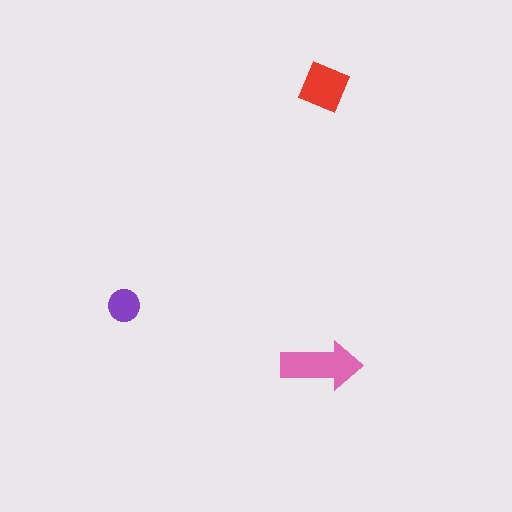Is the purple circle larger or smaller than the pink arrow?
Smaller.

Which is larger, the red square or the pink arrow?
The pink arrow.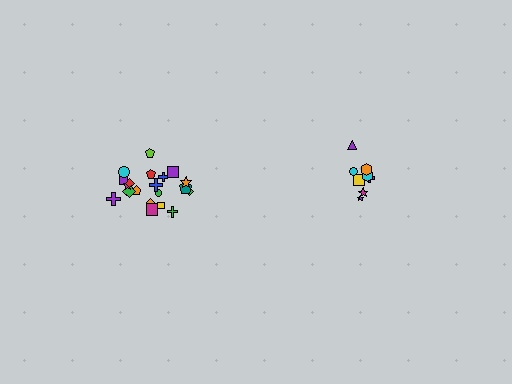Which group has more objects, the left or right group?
The left group.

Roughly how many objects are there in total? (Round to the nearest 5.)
Roughly 30 objects in total.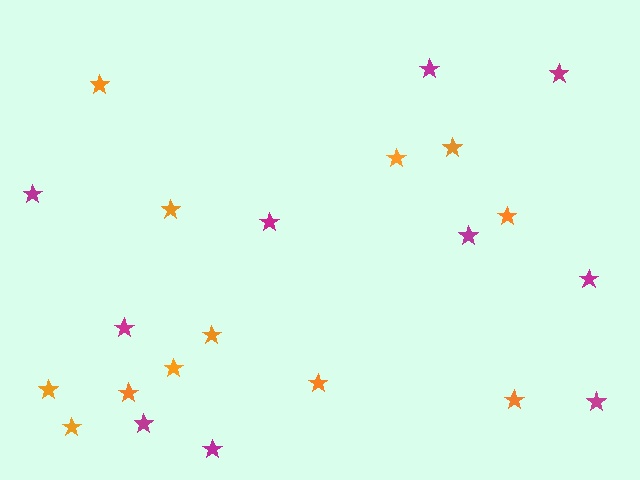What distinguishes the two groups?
There are 2 groups: one group of magenta stars (10) and one group of orange stars (12).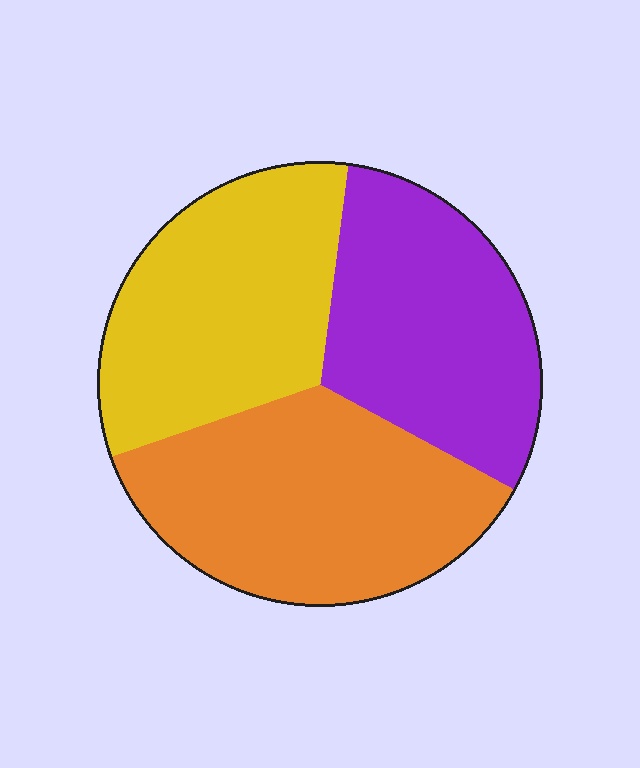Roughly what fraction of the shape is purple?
Purple covers 31% of the shape.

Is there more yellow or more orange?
Orange.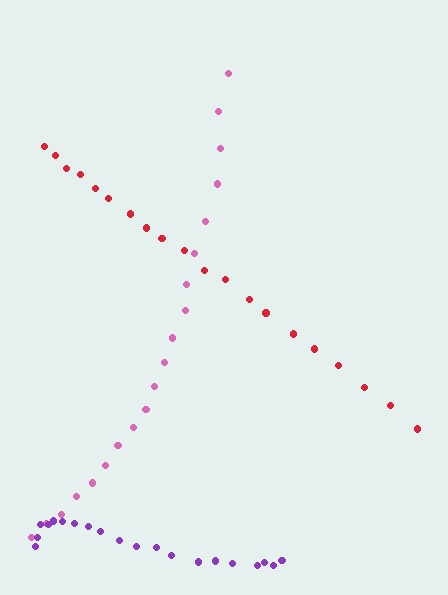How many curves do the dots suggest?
There are 3 distinct paths.